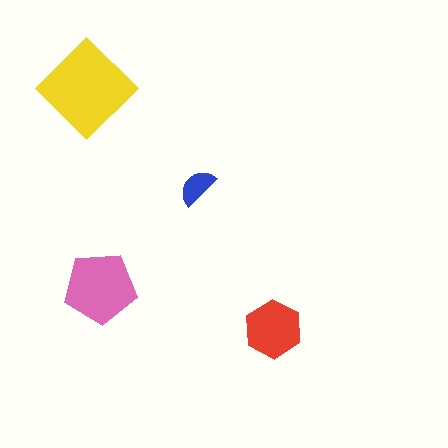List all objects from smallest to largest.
The blue semicircle, the red hexagon, the pink pentagon, the yellow diamond.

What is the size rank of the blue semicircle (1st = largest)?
4th.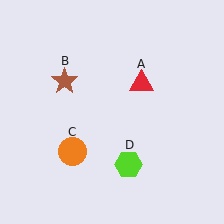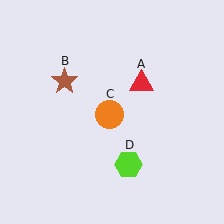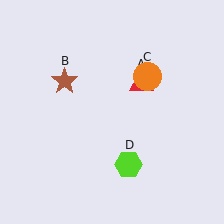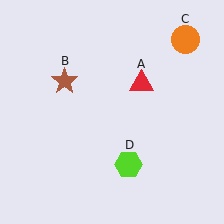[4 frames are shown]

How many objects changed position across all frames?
1 object changed position: orange circle (object C).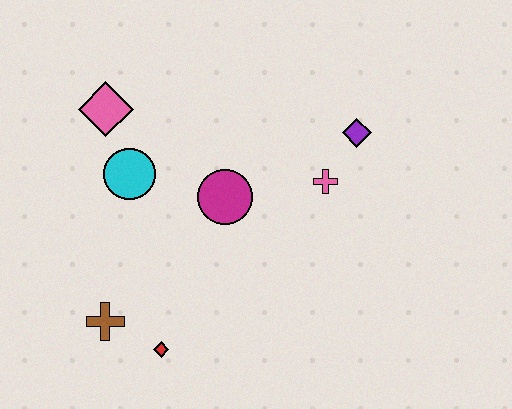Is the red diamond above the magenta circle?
No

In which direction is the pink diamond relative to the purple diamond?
The pink diamond is to the left of the purple diamond.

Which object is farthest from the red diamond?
The purple diamond is farthest from the red diamond.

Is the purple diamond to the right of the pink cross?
Yes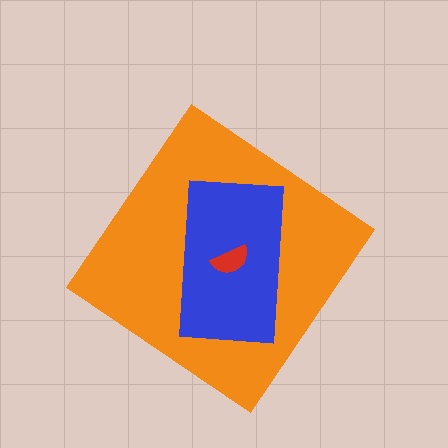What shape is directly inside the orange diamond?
The blue rectangle.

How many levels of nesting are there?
3.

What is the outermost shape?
The orange diamond.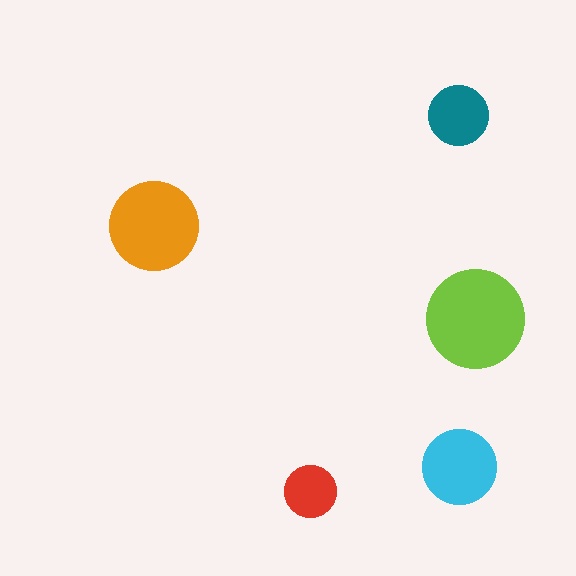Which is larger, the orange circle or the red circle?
The orange one.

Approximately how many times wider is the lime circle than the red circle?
About 2 times wider.